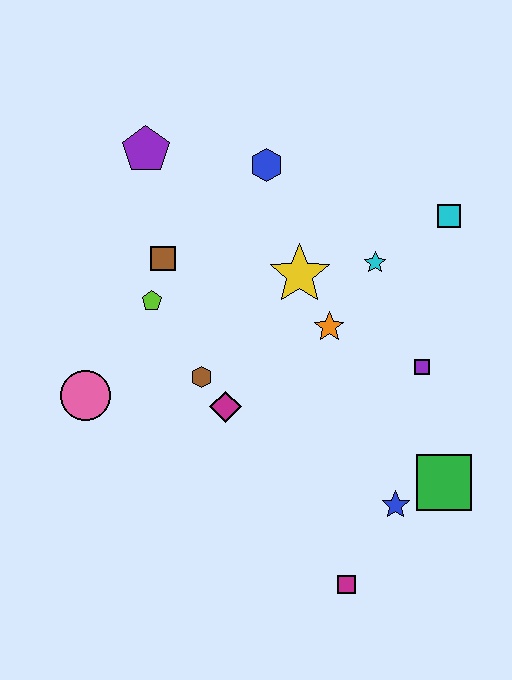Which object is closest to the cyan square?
The cyan star is closest to the cyan square.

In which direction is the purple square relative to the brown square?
The purple square is to the right of the brown square.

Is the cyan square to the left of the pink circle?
No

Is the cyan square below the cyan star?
No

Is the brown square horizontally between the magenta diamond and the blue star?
No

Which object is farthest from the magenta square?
The purple pentagon is farthest from the magenta square.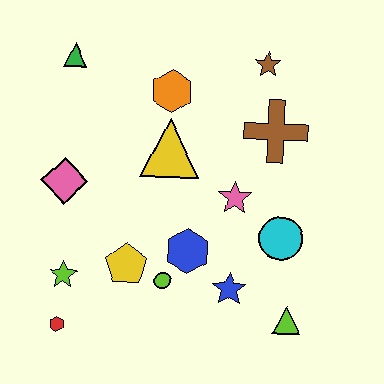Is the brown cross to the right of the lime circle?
Yes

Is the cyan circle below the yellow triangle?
Yes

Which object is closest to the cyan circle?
The pink star is closest to the cyan circle.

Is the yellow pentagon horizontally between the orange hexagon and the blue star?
No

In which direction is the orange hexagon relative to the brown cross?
The orange hexagon is to the left of the brown cross.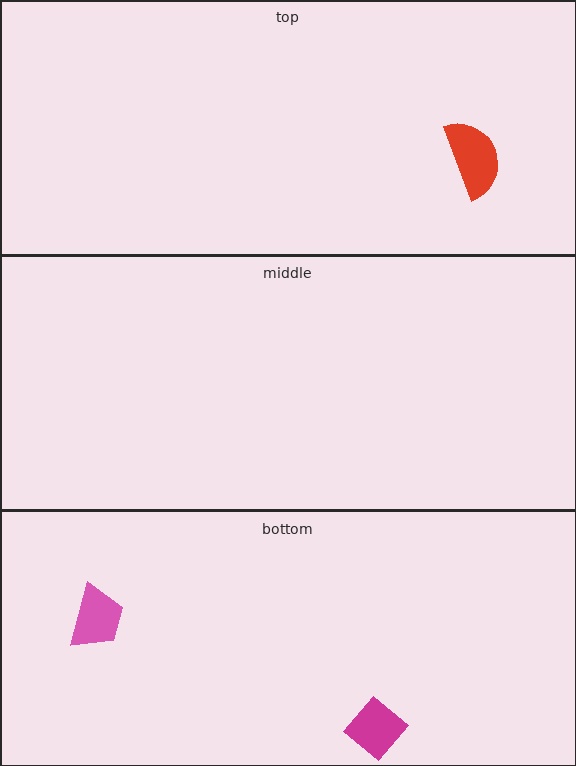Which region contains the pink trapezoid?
The bottom region.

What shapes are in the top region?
The red semicircle.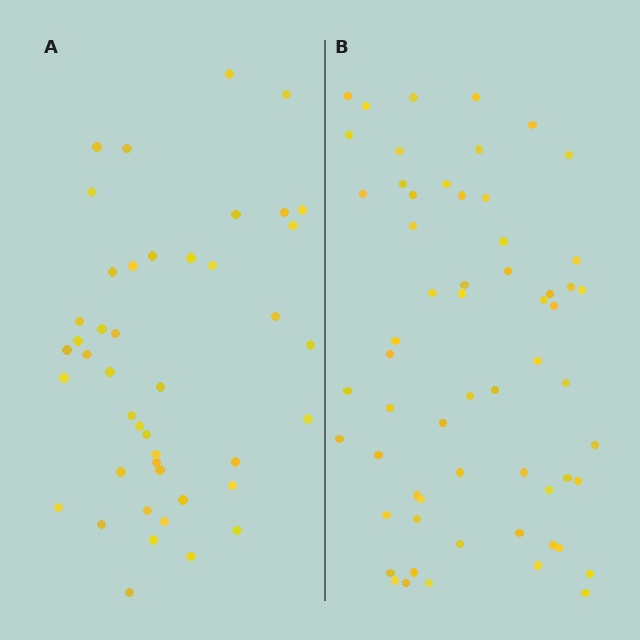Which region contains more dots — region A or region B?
Region B (the right region) has more dots.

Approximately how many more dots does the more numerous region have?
Region B has approximately 15 more dots than region A.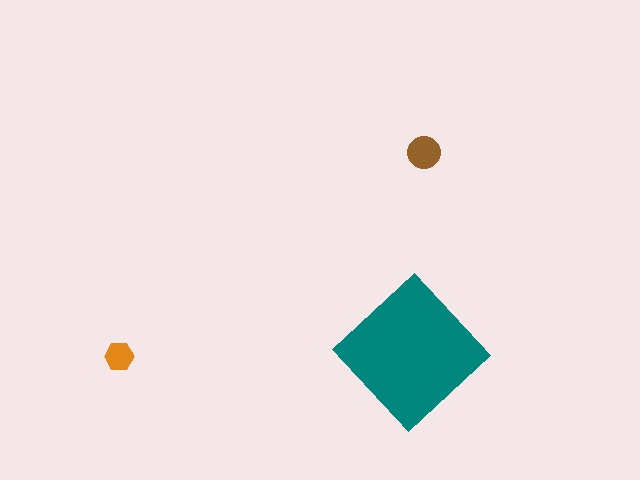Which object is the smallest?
The orange hexagon.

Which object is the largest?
The teal diamond.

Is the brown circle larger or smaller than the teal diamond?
Smaller.